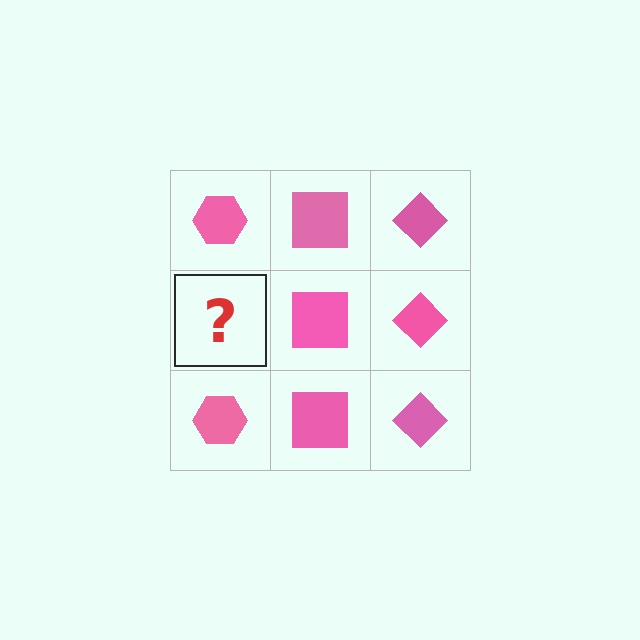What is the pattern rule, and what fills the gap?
The rule is that each column has a consistent shape. The gap should be filled with a pink hexagon.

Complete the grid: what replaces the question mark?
The question mark should be replaced with a pink hexagon.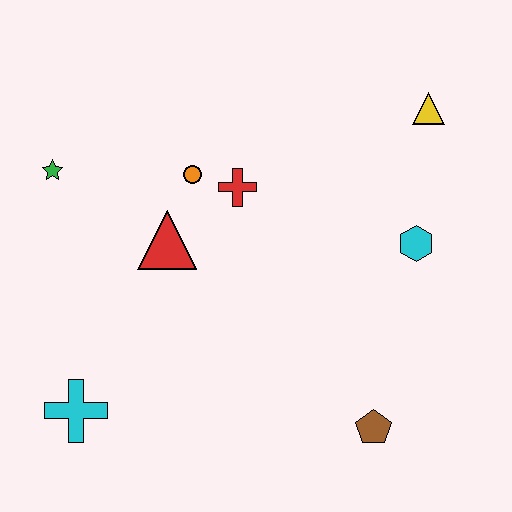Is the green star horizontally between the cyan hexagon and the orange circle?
No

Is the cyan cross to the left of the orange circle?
Yes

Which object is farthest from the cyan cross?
The yellow triangle is farthest from the cyan cross.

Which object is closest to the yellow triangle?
The cyan hexagon is closest to the yellow triangle.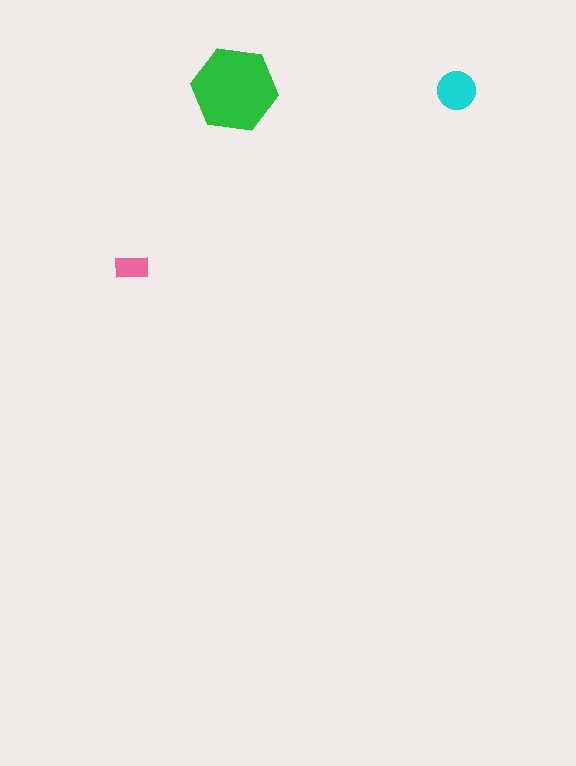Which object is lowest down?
The pink rectangle is bottommost.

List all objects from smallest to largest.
The pink rectangle, the cyan circle, the green hexagon.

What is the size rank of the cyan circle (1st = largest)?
2nd.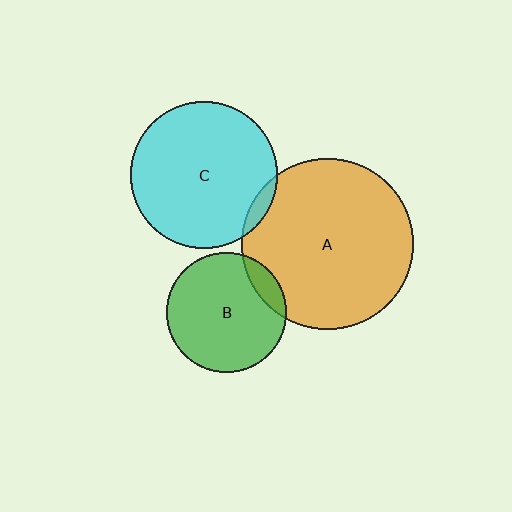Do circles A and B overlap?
Yes.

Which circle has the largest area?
Circle A (orange).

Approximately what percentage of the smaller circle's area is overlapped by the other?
Approximately 10%.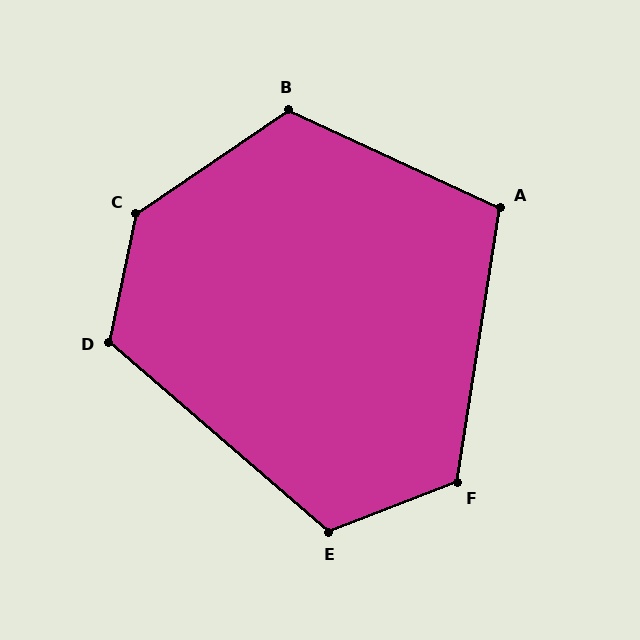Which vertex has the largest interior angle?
C, at approximately 136 degrees.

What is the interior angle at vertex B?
Approximately 121 degrees (obtuse).